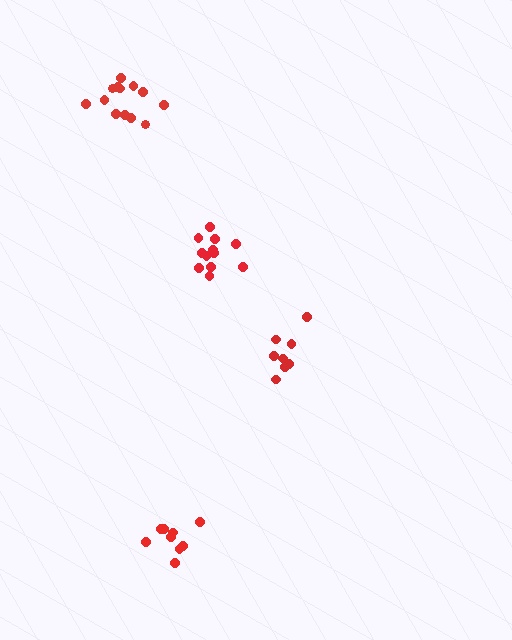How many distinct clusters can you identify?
There are 4 distinct clusters.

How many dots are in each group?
Group 1: 12 dots, Group 2: 9 dots, Group 3: 8 dots, Group 4: 13 dots (42 total).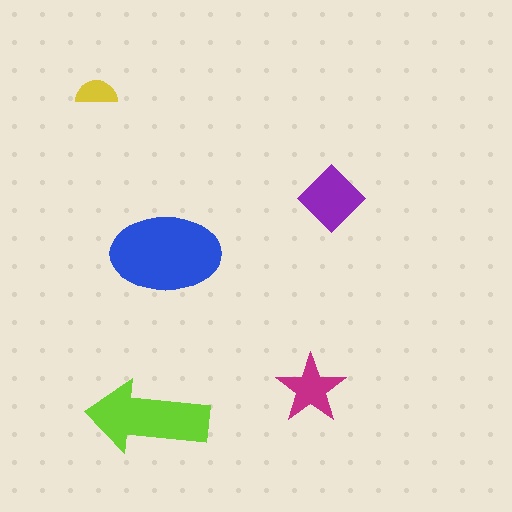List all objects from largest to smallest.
The blue ellipse, the lime arrow, the purple diamond, the magenta star, the yellow semicircle.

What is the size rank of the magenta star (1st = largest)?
4th.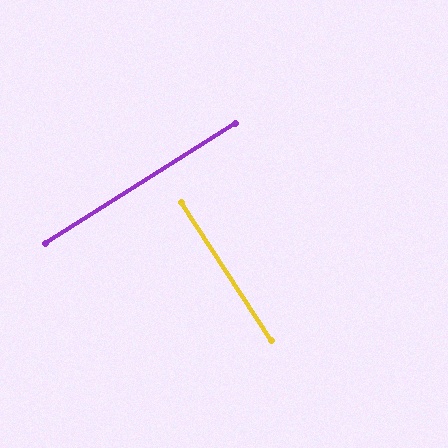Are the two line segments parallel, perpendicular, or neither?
Perpendicular — they meet at approximately 89°.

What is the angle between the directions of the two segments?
Approximately 89 degrees.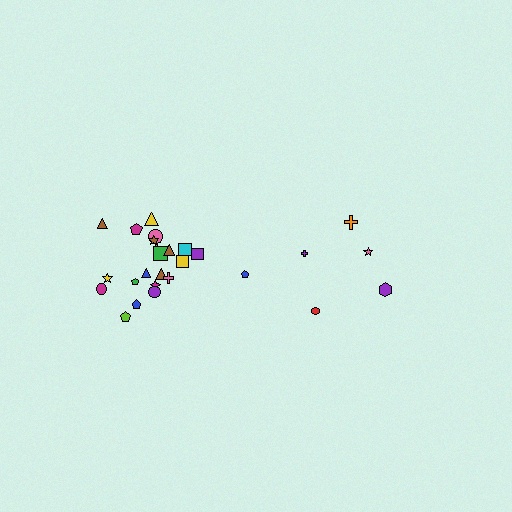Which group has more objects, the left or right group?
The left group.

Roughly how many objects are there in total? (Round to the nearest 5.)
Roughly 25 objects in total.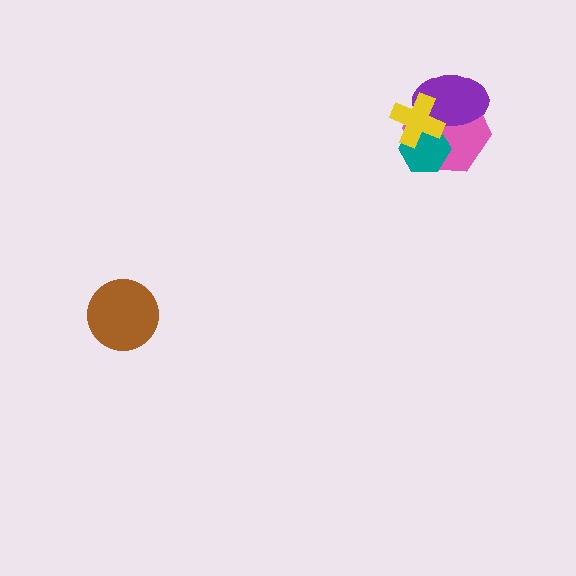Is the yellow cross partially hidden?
No, no other shape covers it.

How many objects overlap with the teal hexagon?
3 objects overlap with the teal hexagon.